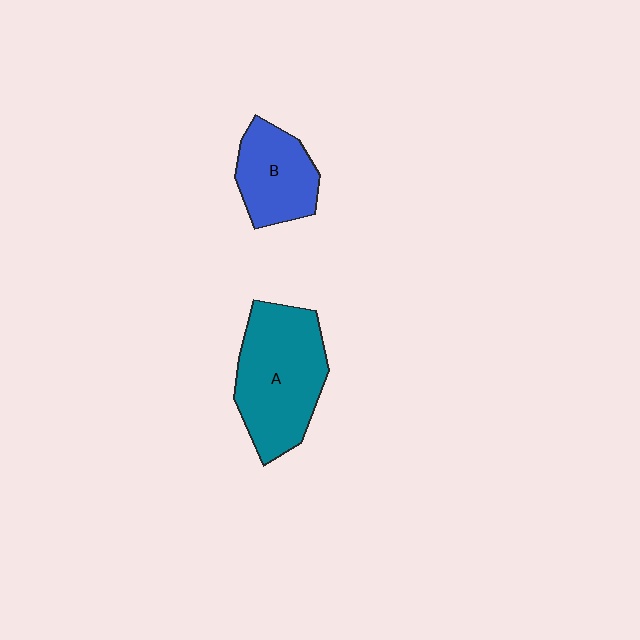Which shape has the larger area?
Shape A (teal).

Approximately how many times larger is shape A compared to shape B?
Approximately 1.6 times.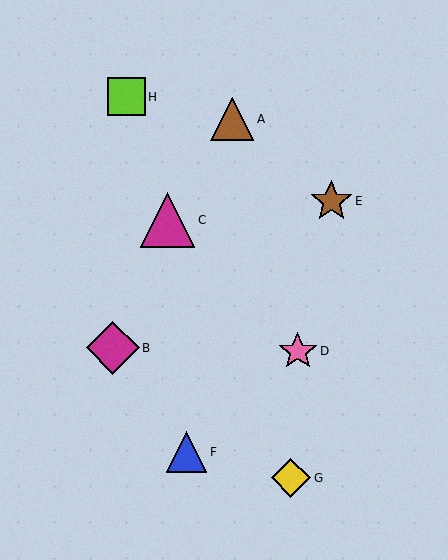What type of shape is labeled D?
Shape D is a pink star.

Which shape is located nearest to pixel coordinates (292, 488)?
The yellow diamond (labeled G) at (291, 478) is nearest to that location.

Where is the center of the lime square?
The center of the lime square is at (126, 97).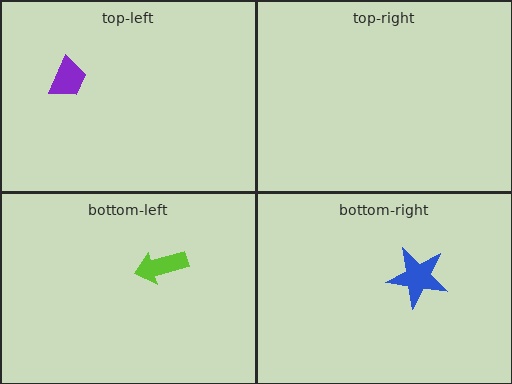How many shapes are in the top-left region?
1.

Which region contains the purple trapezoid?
The top-left region.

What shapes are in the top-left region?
The purple trapezoid.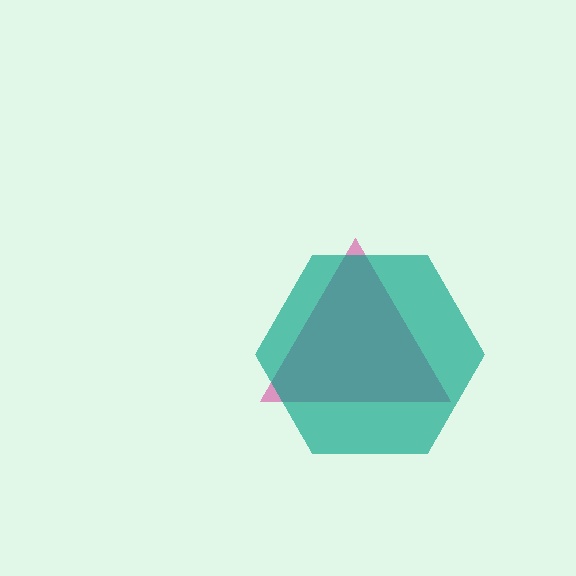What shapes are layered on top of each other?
The layered shapes are: a magenta triangle, a teal hexagon.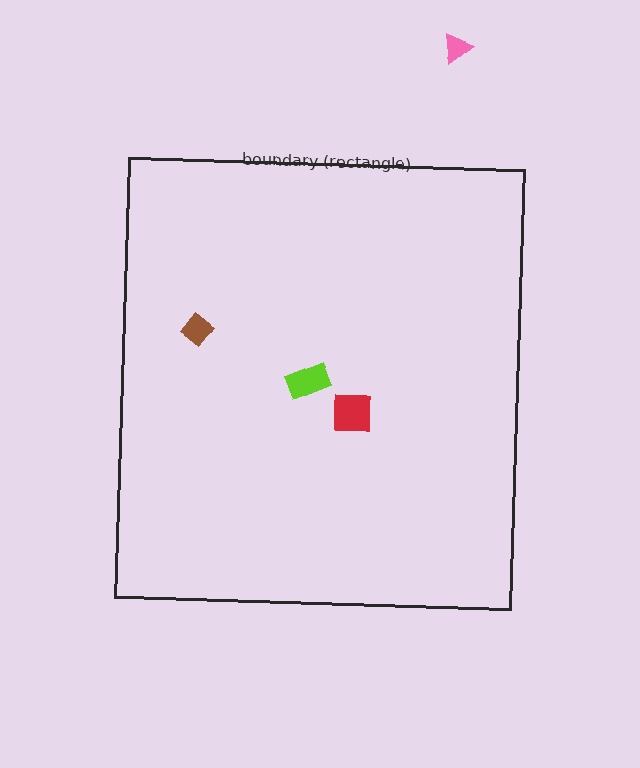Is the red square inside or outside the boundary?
Inside.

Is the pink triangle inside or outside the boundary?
Outside.